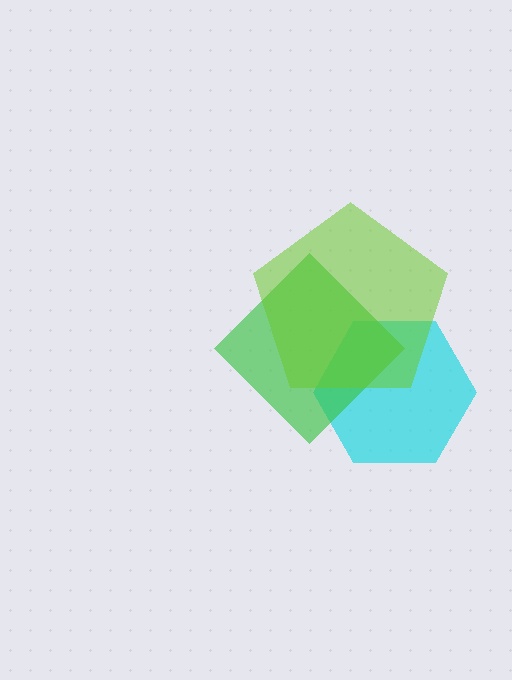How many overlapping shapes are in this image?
There are 3 overlapping shapes in the image.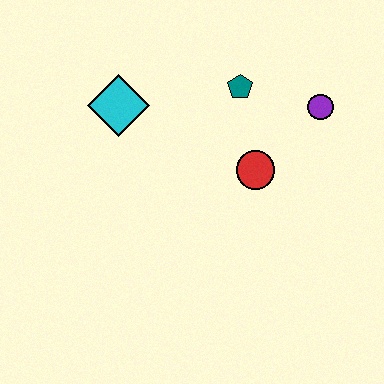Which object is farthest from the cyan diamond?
The purple circle is farthest from the cyan diamond.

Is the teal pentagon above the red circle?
Yes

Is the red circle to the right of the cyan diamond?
Yes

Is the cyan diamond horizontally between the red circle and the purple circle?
No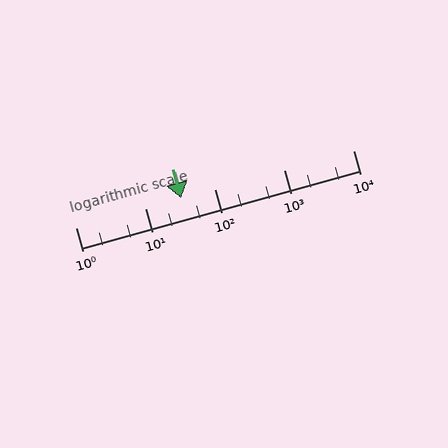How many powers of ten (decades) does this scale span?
The scale spans 4 decades, from 1 to 10000.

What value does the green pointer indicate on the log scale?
The pointer indicates approximately 33.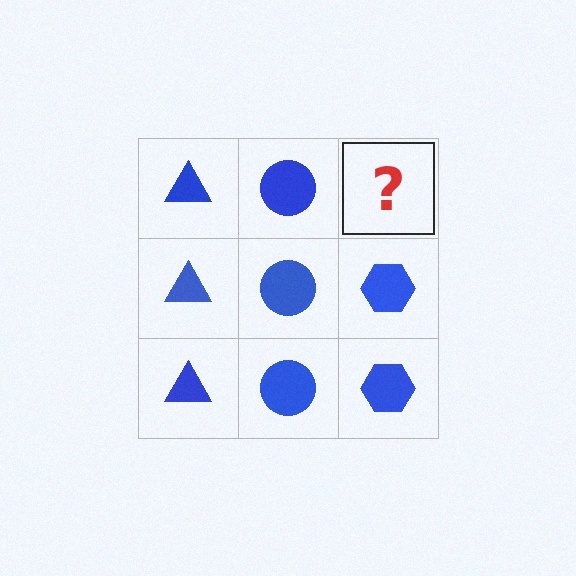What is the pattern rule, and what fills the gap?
The rule is that each column has a consistent shape. The gap should be filled with a blue hexagon.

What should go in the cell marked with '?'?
The missing cell should contain a blue hexagon.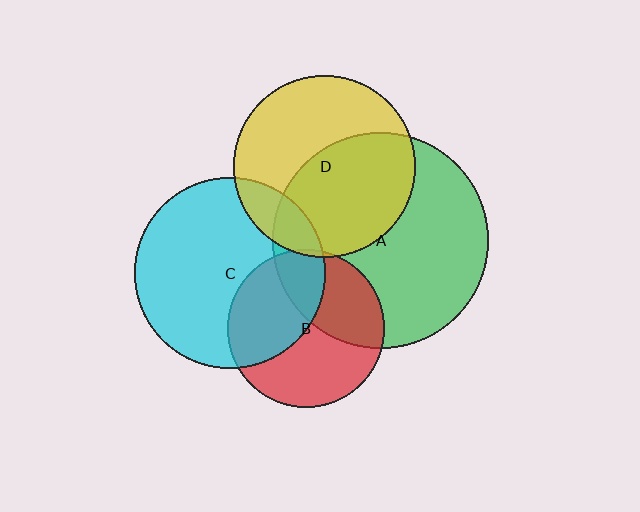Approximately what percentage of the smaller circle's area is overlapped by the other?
Approximately 15%.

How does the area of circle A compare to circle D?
Approximately 1.4 times.